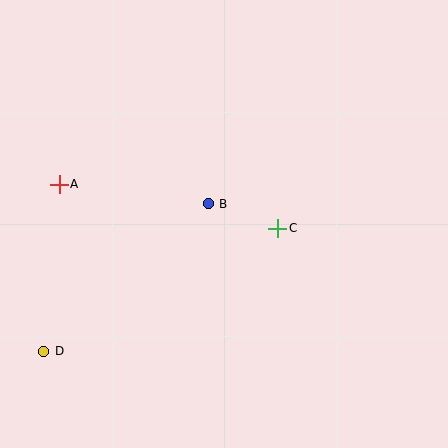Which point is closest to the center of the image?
Point B at (208, 204) is closest to the center.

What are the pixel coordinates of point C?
Point C is at (278, 228).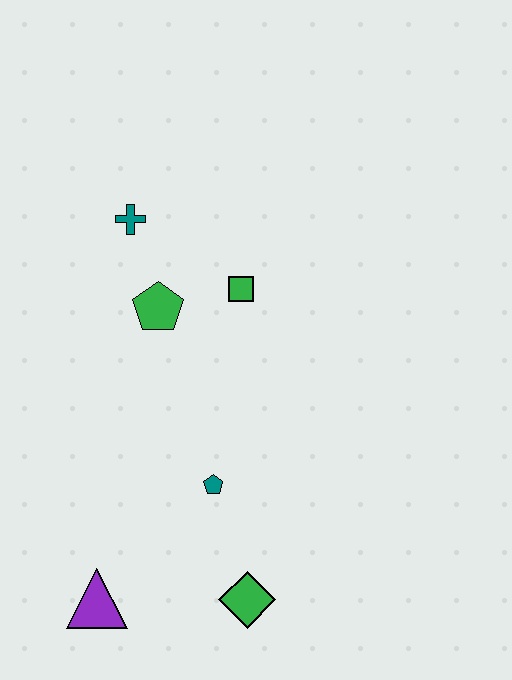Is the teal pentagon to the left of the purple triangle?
No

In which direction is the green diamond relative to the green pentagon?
The green diamond is below the green pentagon.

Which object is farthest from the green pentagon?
The green diamond is farthest from the green pentagon.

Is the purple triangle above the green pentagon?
No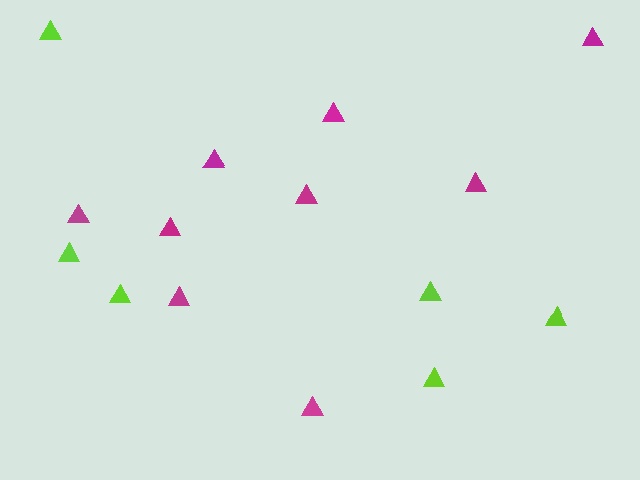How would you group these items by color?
There are 2 groups: one group of lime triangles (6) and one group of magenta triangles (9).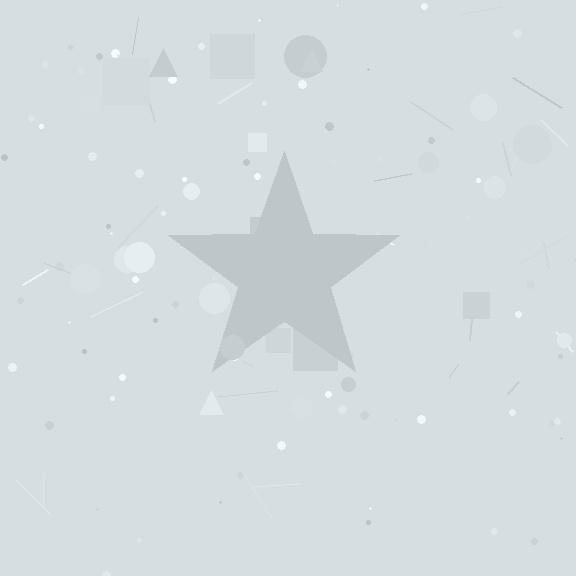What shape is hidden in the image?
A star is hidden in the image.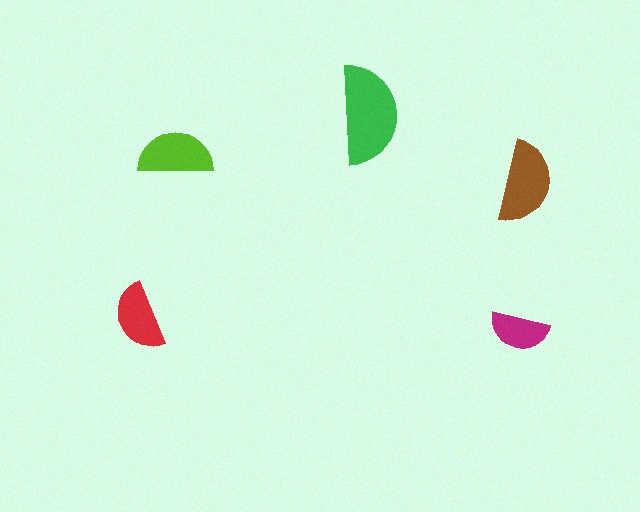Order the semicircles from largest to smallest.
the green one, the brown one, the lime one, the red one, the magenta one.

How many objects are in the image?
There are 5 objects in the image.